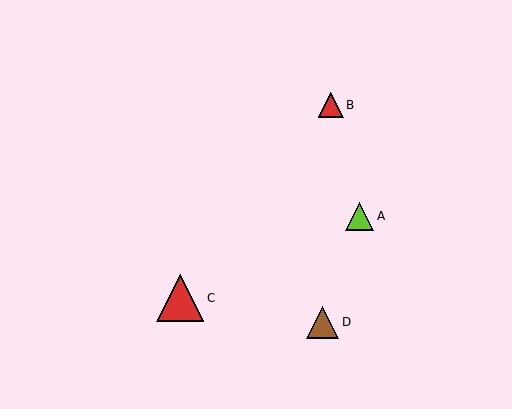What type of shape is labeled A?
Shape A is a lime triangle.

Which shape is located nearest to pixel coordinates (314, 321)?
The brown triangle (labeled D) at (323, 322) is nearest to that location.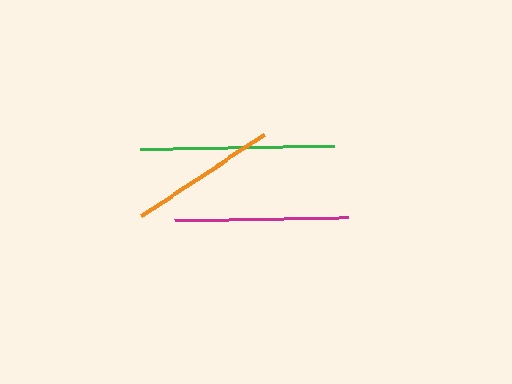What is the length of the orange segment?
The orange segment is approximately 148 pixels long.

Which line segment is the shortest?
The orange line is the shortest at approximately 148 pixels.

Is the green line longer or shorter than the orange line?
The green line is longer than the orange line.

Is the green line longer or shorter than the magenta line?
The green line is longer than the magenta line.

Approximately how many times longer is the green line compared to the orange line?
The green line is approximately 1.3 times the length of the orange line.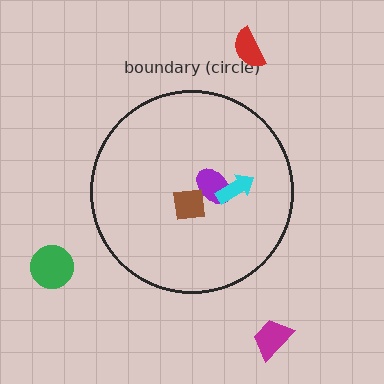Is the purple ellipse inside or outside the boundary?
Inside.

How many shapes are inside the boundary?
3 inside, 3 outside.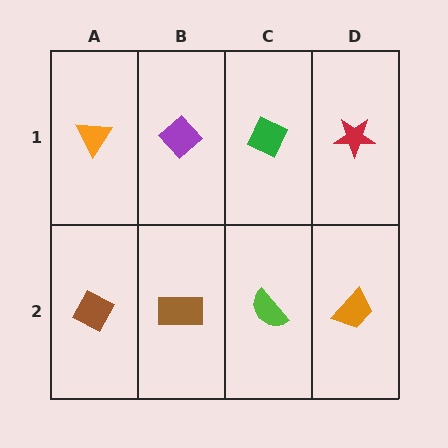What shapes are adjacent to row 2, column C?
A green diamond (row 1, column C), a brown rectangle (row 2, column B), an orange trapezoid (row 2, column D).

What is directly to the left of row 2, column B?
A brown diamond.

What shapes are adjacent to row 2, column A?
An orange triangle (row 1, column A), a brown rectangle (row 2, column B).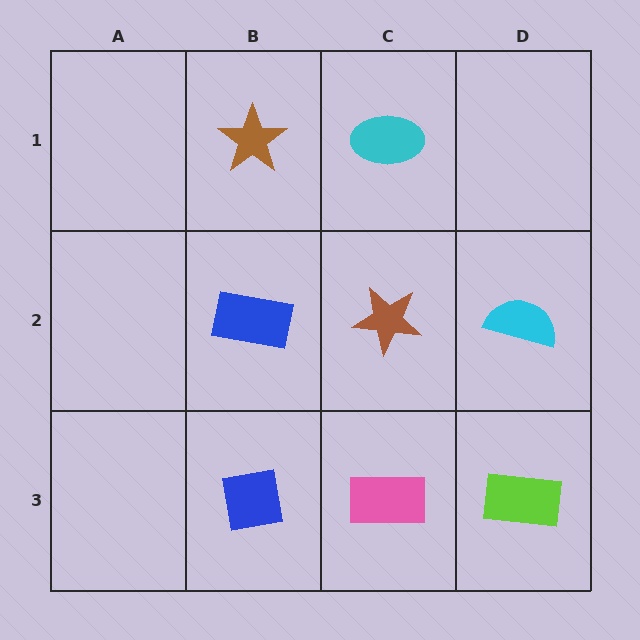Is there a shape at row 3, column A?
No, that cell is empty.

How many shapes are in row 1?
2 shapes.